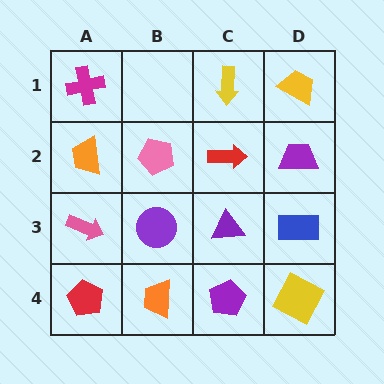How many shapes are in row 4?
4 shapes.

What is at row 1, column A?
A magenta cross.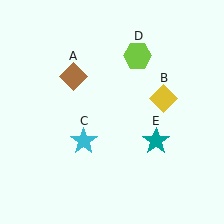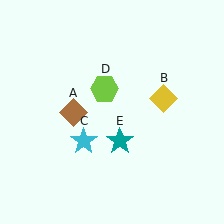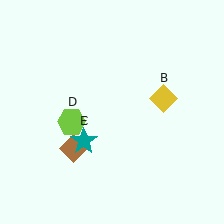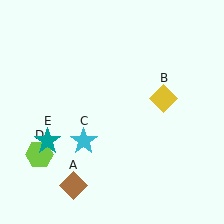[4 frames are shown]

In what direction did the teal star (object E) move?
The teal star (object E) moved left.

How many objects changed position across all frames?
3 objects changed position: brown diamond (object A), lime hexagon (object D), teal star (object E).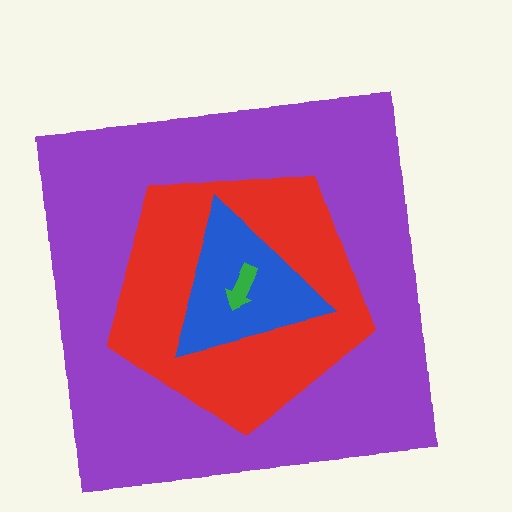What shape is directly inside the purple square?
The red pentagon.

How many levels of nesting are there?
4.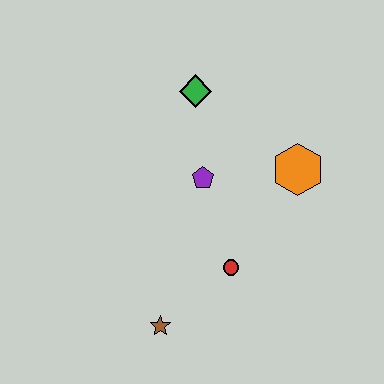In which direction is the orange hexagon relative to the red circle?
The orange hexagon is above the red circle.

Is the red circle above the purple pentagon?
No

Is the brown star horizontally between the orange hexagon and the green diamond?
No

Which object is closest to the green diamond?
The purple pentagon is closest to the green diamond.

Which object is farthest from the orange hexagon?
The brown star is farthest from the orange hexagon.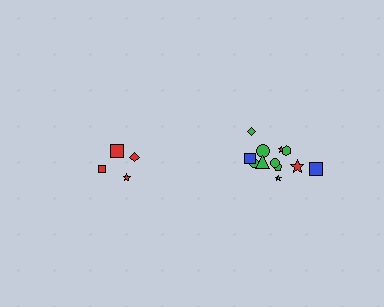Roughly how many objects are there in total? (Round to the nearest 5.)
Roughly 15 objects in total.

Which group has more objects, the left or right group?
The right group.